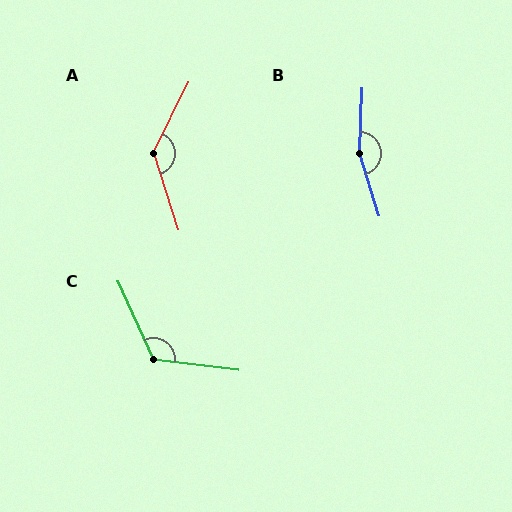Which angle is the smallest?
C, at approximately 121 degrees.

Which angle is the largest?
B, at approximately 160 degrees.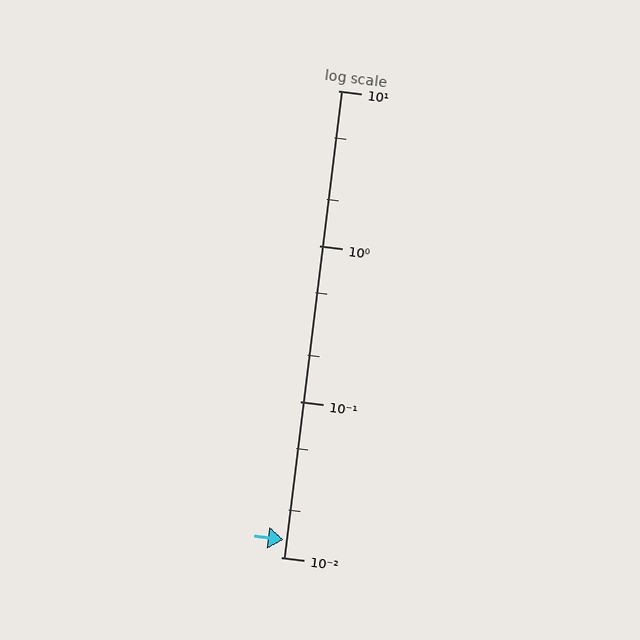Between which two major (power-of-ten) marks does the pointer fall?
The pointer is between 0.01 and 0.1.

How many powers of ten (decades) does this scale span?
The scale spans 3 decades, from 0.01 to 10.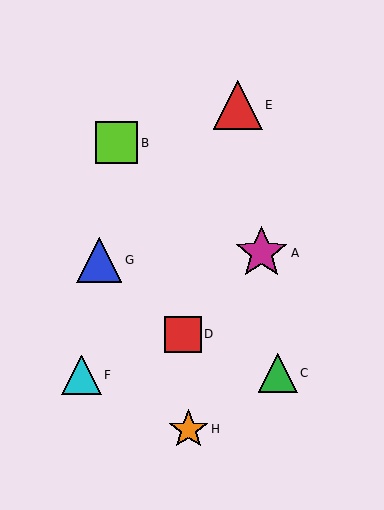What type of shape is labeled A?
Shape A is a magenta star.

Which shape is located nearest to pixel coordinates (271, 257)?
The magenta star (labeled A) at (261, 253) is nearest to that location.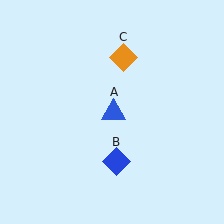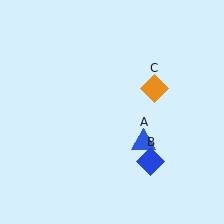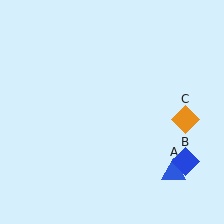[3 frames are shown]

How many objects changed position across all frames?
3 objects changed position: blue triangle (object A), blue diamond (object B), orange diamond (object C).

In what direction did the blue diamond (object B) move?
The blue diamond (object B) moved right.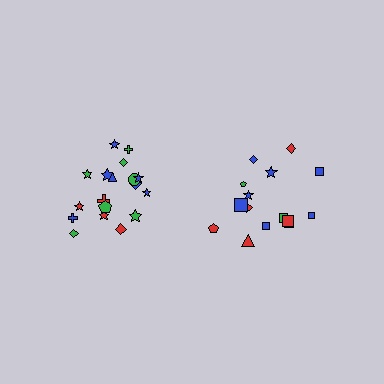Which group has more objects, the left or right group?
The left group.